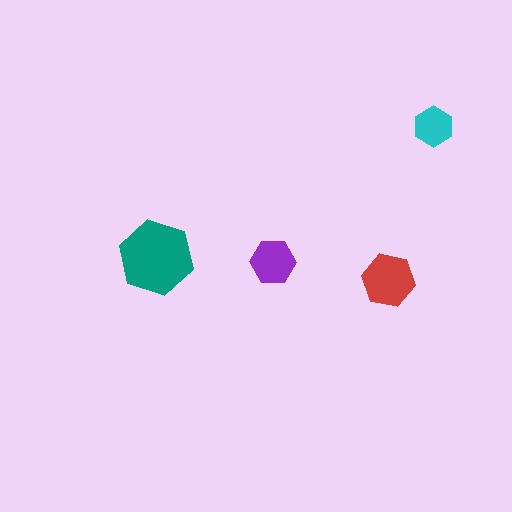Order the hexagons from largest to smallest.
the teal one, the red one, the purple one, the cyan one.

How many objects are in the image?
There are 4 objects in the image.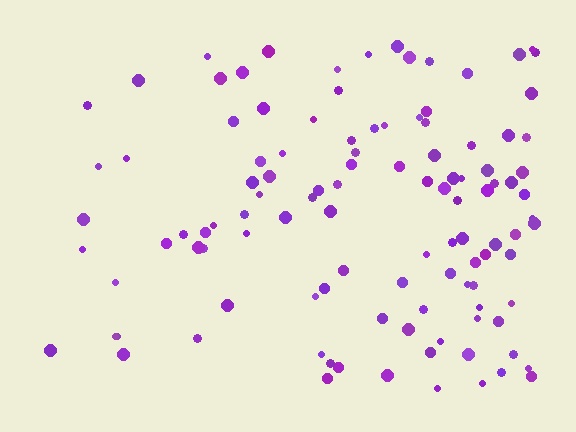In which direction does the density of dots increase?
From left to right, with the right side densest.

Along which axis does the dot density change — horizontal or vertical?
Horizontal.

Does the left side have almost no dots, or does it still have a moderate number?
Still a moderate number, just noticeably fewer than the right.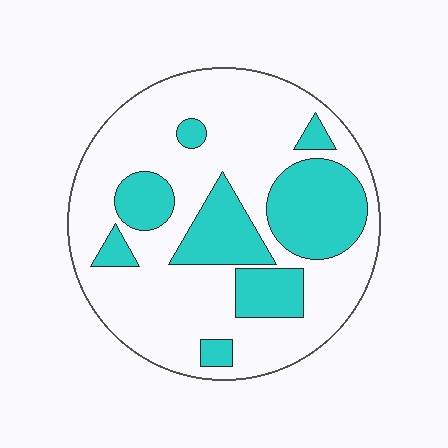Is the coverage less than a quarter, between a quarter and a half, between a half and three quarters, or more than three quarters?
Between a quarter and a half.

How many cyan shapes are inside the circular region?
8.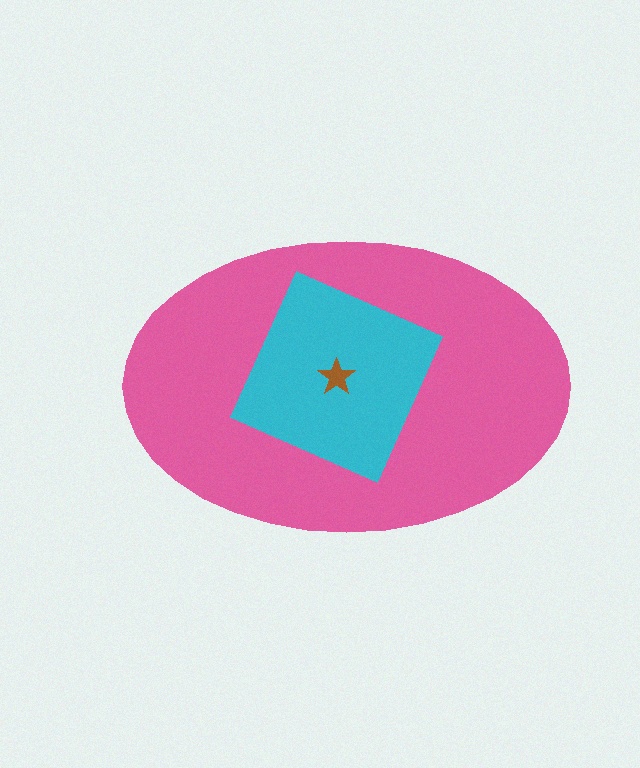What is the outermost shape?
The pink ellipse.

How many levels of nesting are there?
3.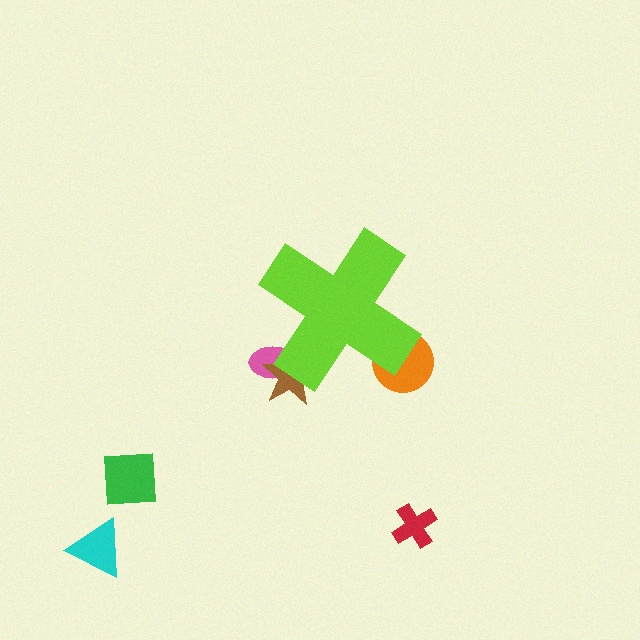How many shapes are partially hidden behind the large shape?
3 shapes are partially hidden.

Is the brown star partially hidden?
Yes, the brown star is partially hidden behind the lime cross.